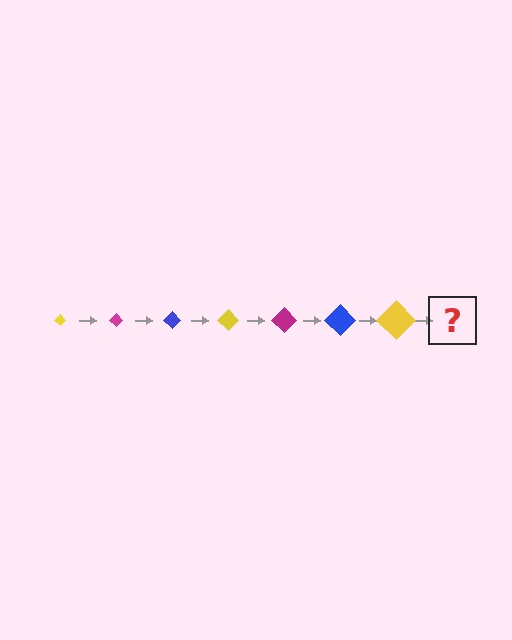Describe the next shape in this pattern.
It should be a magenta diamond, larger than the previous one.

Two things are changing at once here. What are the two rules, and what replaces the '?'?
The two rules are that the diamond grows larger each step and the color cycles through yellow, magenta, and blue. The '?' should be a magenta diamond, larger than the previous one.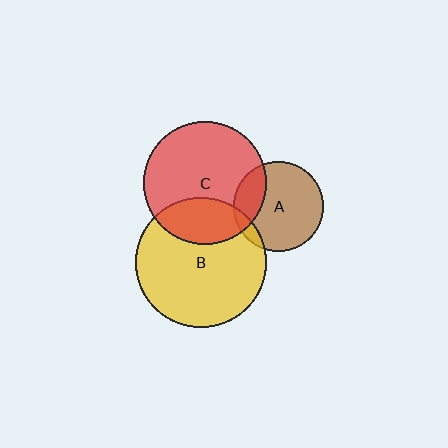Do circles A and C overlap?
Yes.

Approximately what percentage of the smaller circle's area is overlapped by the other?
Approximately 25%.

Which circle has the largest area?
Circle B (yellow).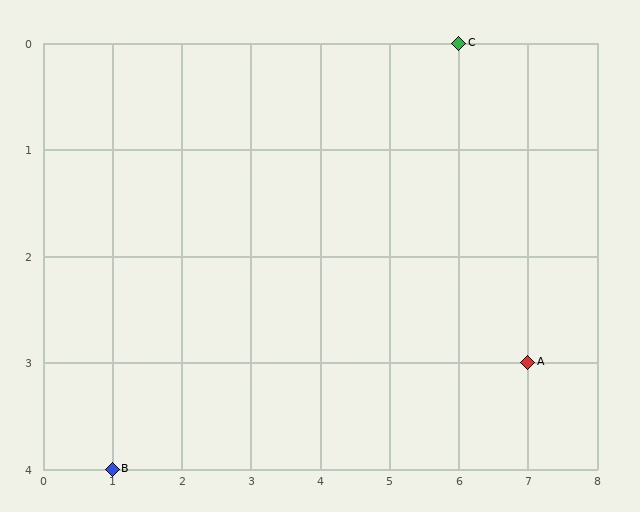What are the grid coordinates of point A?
Point A is at grid coordinates (7, 3).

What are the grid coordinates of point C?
Point C is at grid coordinates (6, 0).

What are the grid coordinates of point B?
Point B is at grid coordinates (1, 4).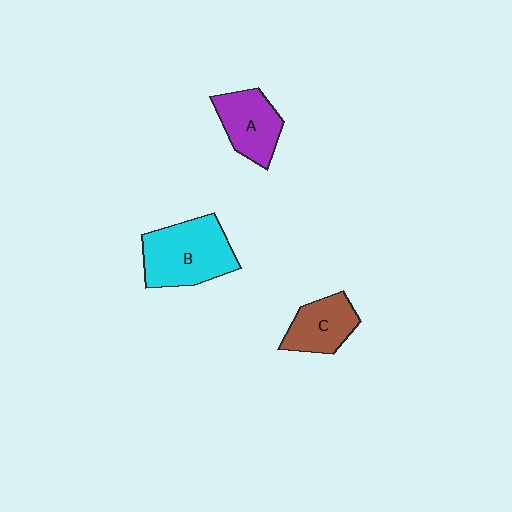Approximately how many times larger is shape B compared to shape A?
Approximately 1.4 times.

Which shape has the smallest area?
Shape C (brown).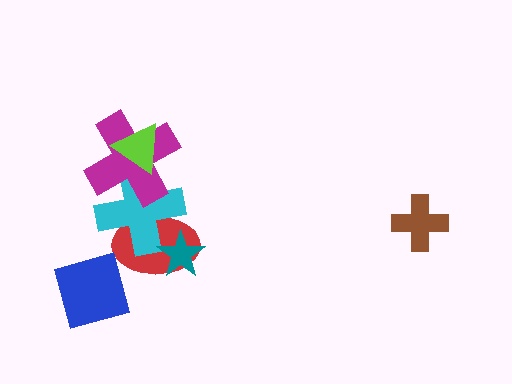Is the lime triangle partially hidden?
No, no other shape covers it.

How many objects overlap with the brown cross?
0 objects overlap with the brown cross.